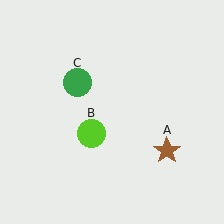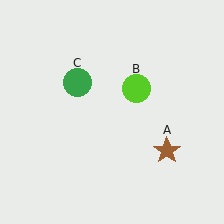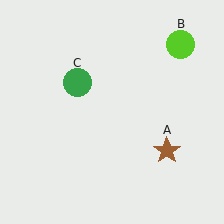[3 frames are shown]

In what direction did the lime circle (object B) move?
The lime circle (object B) moved up and to the right.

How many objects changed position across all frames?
1 object changed position: lime circle (object B).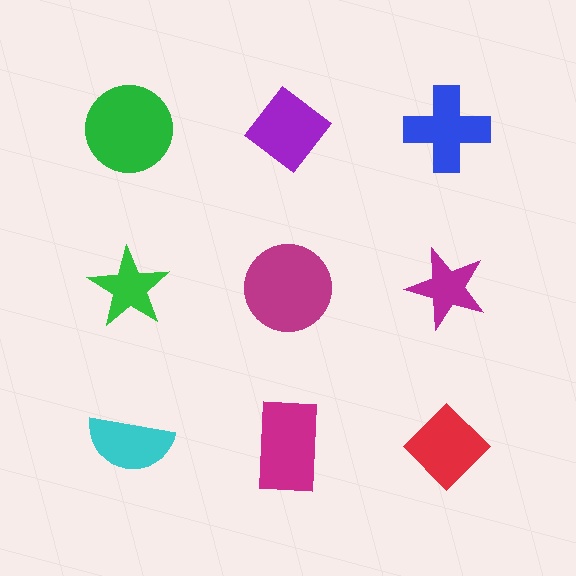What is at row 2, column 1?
A green star.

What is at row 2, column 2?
A magenta circle.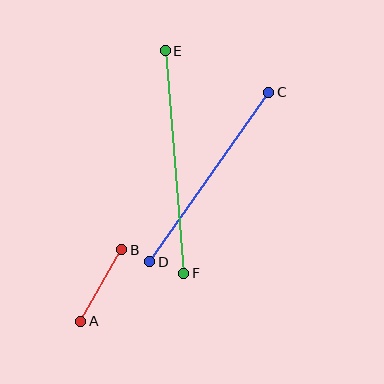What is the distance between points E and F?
The distance is approximately 223 pixels.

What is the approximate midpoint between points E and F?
The midpoint is at approximately (175, 162) pixels.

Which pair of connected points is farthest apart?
Points E and F are farthest apart.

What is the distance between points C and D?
The distance is approximately 207 pixels.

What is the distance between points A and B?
The distance is approximately 83 pixels.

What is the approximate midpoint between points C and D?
The midpoint is at approximately (209, 177) pixels.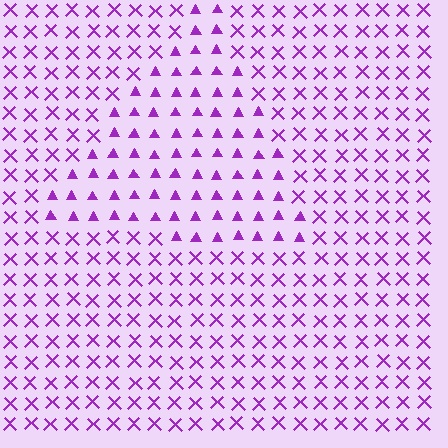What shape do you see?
I see a triangle.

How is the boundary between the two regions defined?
The boundary is defined by a change in element shape: triangles inside vs. X marks outside. All elements share the same color and spacing.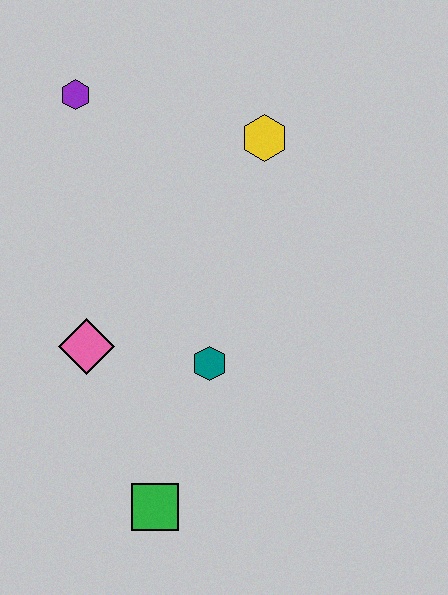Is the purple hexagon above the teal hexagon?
Yes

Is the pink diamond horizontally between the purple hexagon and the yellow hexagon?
Yes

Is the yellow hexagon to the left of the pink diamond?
No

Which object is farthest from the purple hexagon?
The green square is farthest from the purple hexagon.